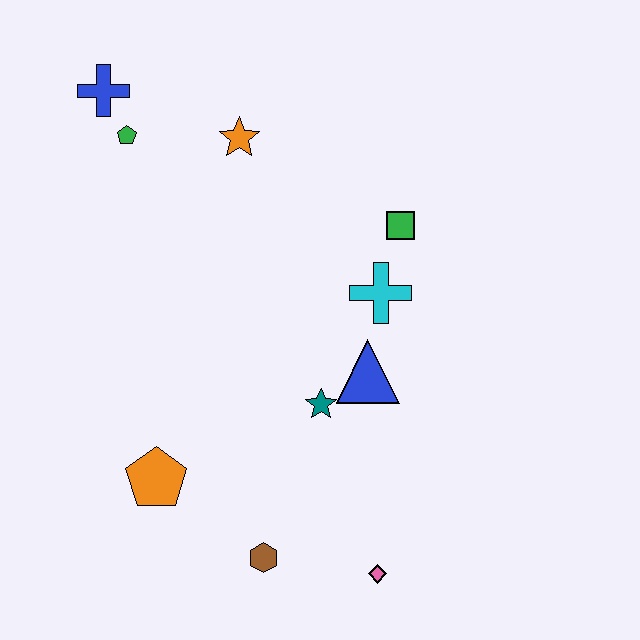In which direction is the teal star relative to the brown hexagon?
The teal star is above the brown hexagon.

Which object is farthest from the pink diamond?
The blue cross is farthest from the pink diamond.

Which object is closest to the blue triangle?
The teal star is closest to the blue triangle.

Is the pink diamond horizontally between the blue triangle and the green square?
Yes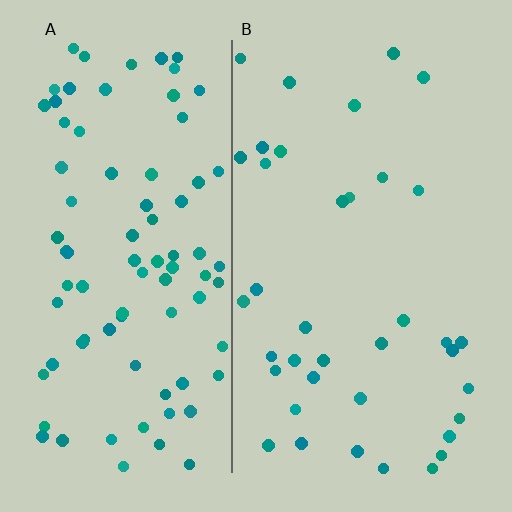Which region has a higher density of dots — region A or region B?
A (the left).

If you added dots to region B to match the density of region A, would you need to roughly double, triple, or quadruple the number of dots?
Approximately double.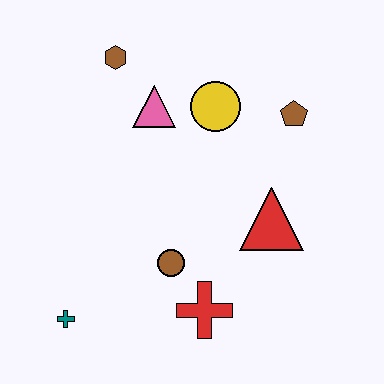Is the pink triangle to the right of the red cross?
No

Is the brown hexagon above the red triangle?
Yes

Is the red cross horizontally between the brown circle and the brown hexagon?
No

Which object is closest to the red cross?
The brown circle is closest to the red cross.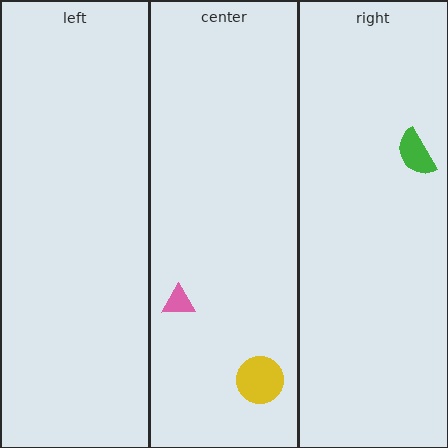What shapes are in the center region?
The yellow circle, the pink triangle.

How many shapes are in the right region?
1.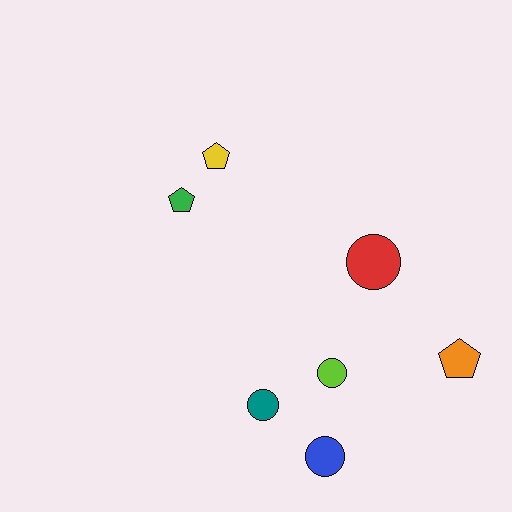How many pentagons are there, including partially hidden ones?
There are 3 pentagons.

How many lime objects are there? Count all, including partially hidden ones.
There is 1 lime object.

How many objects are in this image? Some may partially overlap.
There are 7 objects.